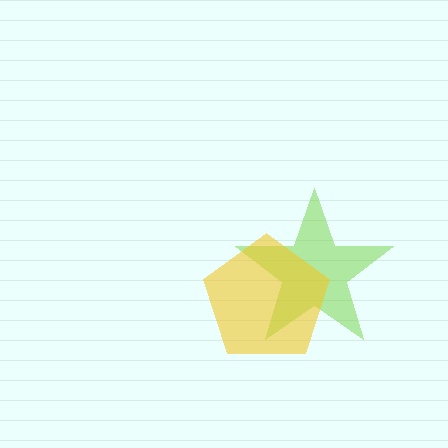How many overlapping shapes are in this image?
There are 2 overlapping shapes in the image.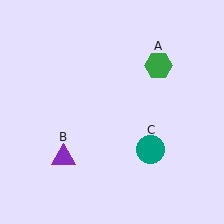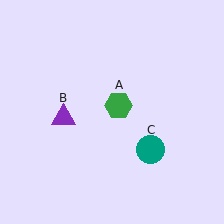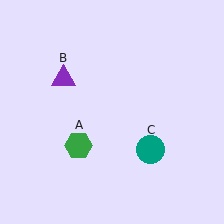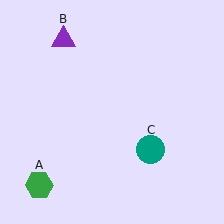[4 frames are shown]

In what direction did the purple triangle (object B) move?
The purple triangle (object B) moved up.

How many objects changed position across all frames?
2 objects changed position: green hexagon (object A), purple triangle (object B).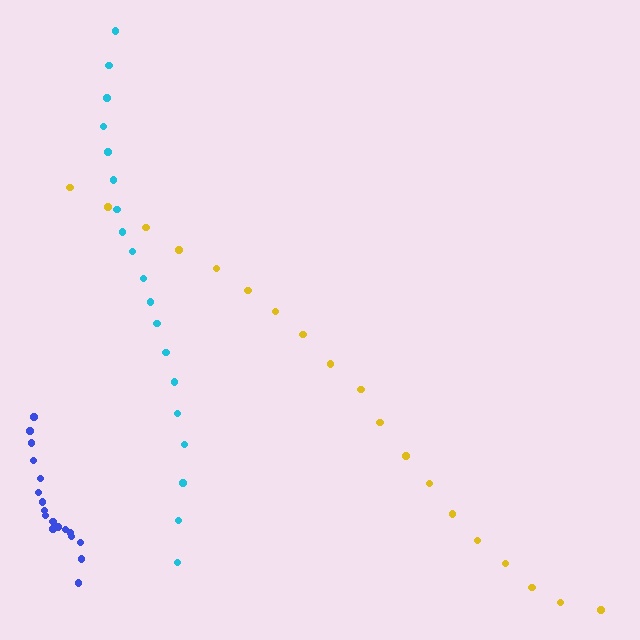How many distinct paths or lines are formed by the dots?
There are 3 distinct paths.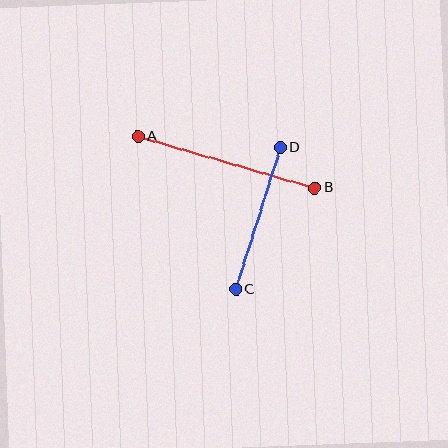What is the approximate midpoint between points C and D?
The midpoint is at approximately (258, 218) pixels.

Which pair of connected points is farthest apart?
Points A and B are farthest apart.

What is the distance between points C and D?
The distance is approximately 149 pixels.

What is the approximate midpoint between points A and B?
The midpoint is at approximately (226, 162) pixels.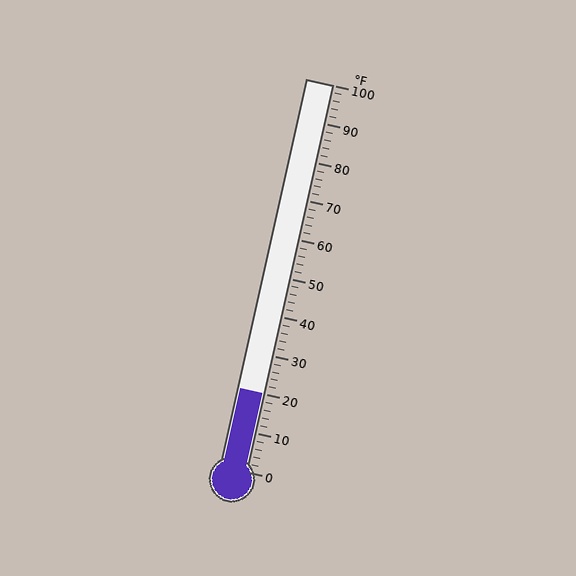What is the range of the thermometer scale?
The thermometer scale ranges from 0°F to 100°F.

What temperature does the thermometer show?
The thermometer shows approximately 20°F.